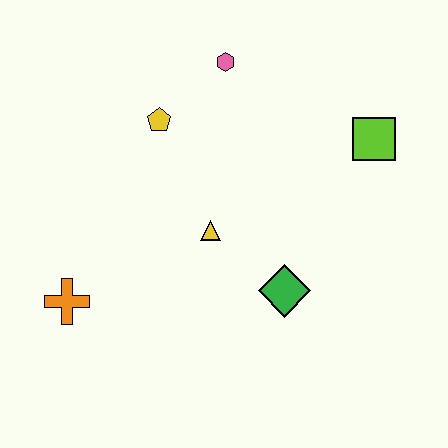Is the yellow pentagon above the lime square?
Yes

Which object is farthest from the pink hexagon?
The orange cross is farthest from the pink hexagon.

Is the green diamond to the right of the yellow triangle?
Yes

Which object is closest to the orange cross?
The yellow triangle is closest to the orange cross.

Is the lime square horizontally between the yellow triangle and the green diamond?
No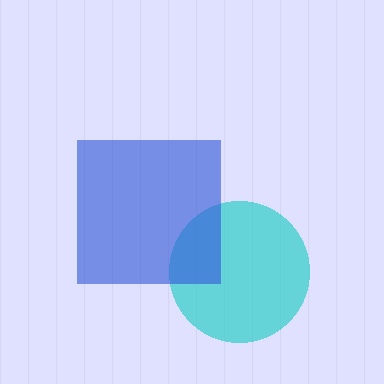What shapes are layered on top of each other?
The layered shapes are: a cyan circle, a blue square.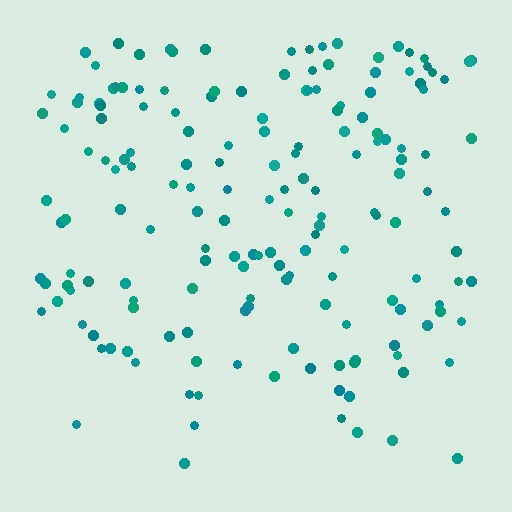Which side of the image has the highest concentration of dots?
The top.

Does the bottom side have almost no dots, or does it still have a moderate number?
Still a moderate number, just noticeably fewer than the top.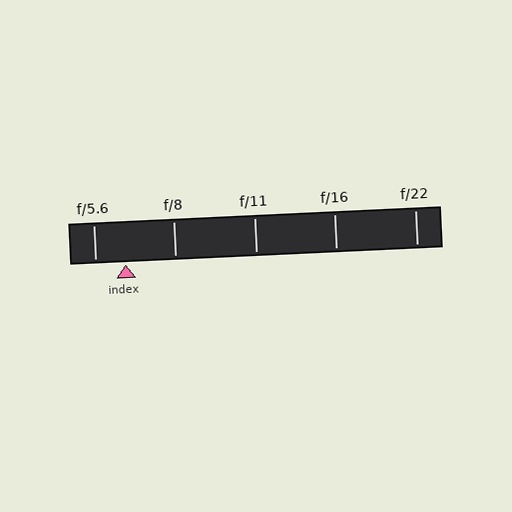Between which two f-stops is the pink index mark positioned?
The index mark is between f/5.6 and f/8.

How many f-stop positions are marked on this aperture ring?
There are 5 f-stop positions marked.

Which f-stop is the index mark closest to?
The index mark is closest to f/5.6.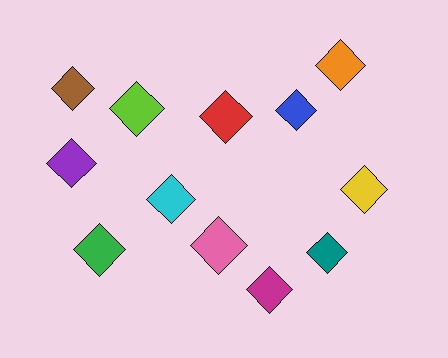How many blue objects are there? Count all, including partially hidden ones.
There is 1 blue object.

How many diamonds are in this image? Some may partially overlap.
There are 12 diamonds.